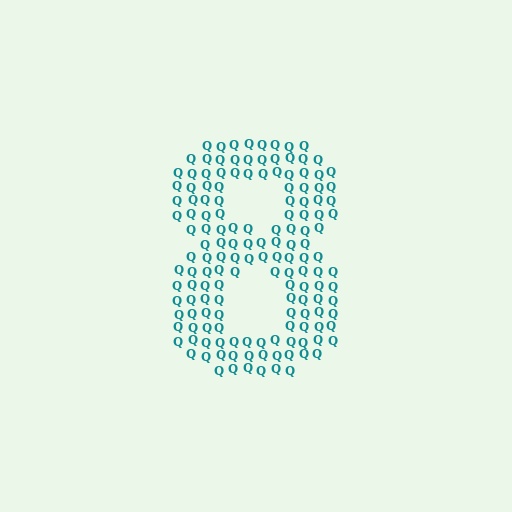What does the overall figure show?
The overall figure shows the digit 8.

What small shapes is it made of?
It is made of small letter Q's.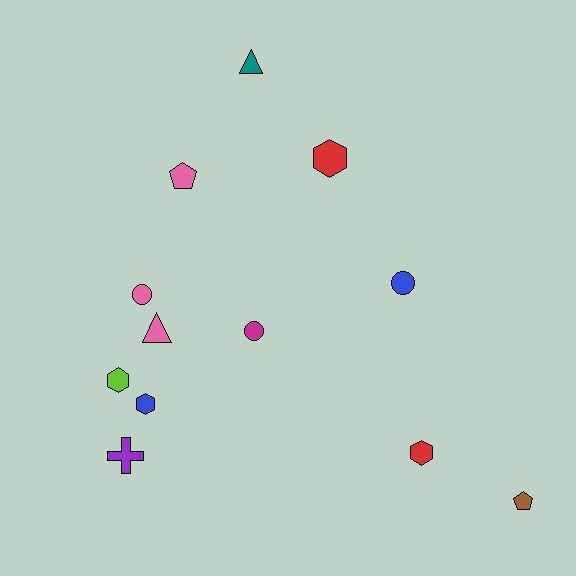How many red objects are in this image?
There are 2 red objects.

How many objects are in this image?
There are 12 objects.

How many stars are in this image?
There are no stars.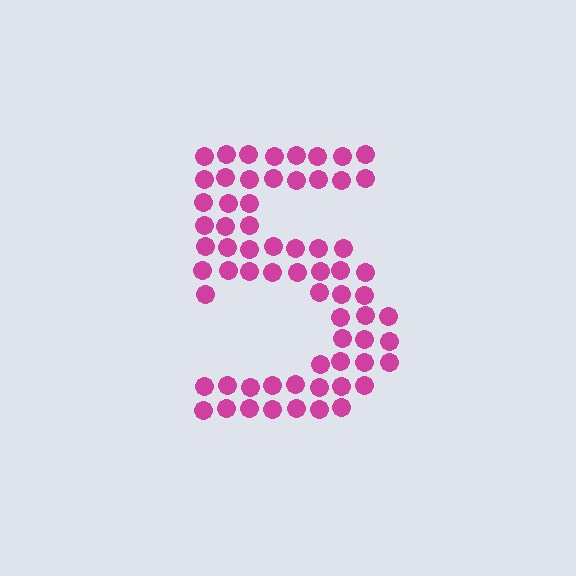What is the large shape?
The large shape is the digit 5.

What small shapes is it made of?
It is made of small circles.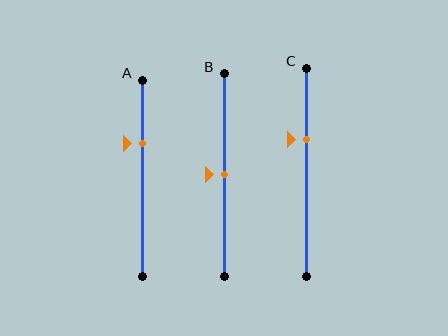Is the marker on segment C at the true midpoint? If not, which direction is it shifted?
No, the marker on segment C is shifted upward by about 16% of the segment length.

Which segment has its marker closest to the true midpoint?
Segment B has its marker closest to the true midpoint.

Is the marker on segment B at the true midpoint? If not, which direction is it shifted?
Yes, the marker on segment B is at the true midpoint.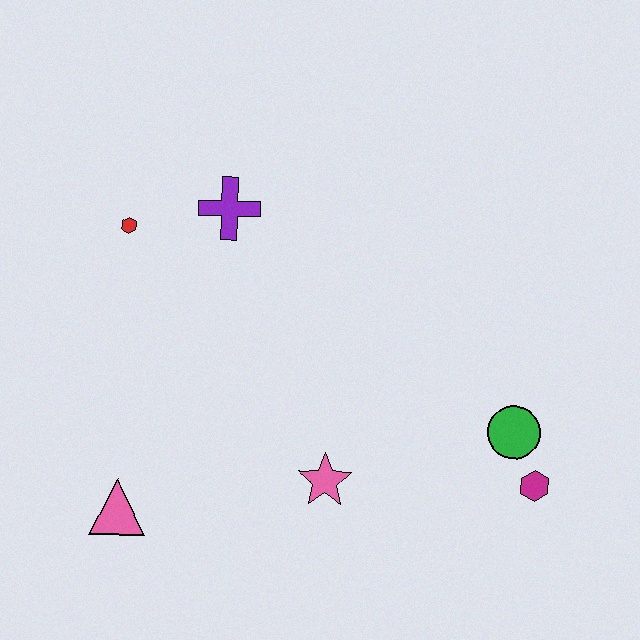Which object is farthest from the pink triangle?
The magenta hexagon is farthest from the pink triangle.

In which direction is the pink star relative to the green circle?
The pink star is to the left of the green circle.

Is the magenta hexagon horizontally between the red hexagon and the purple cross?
No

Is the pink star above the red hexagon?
No